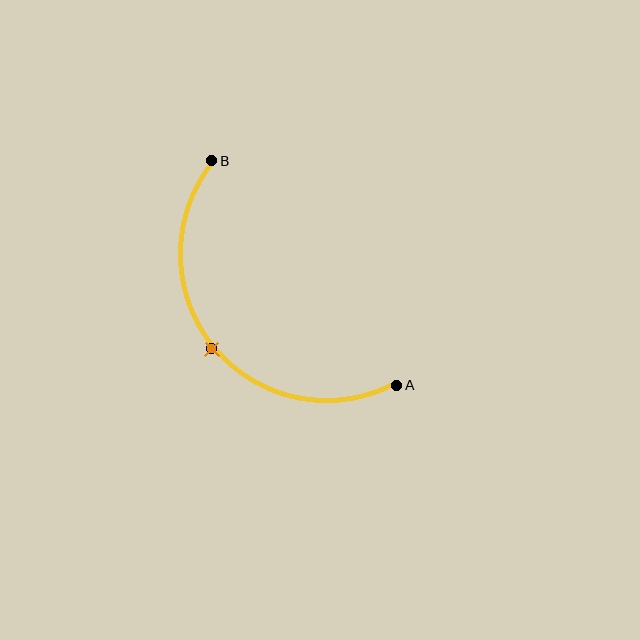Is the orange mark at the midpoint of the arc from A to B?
Yes. The orange mark lies on the arc at equal arc-length from both A and B — it is the arc midpoint.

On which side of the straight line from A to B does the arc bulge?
The arc bulges below and to the left of the straight line connecting A and B.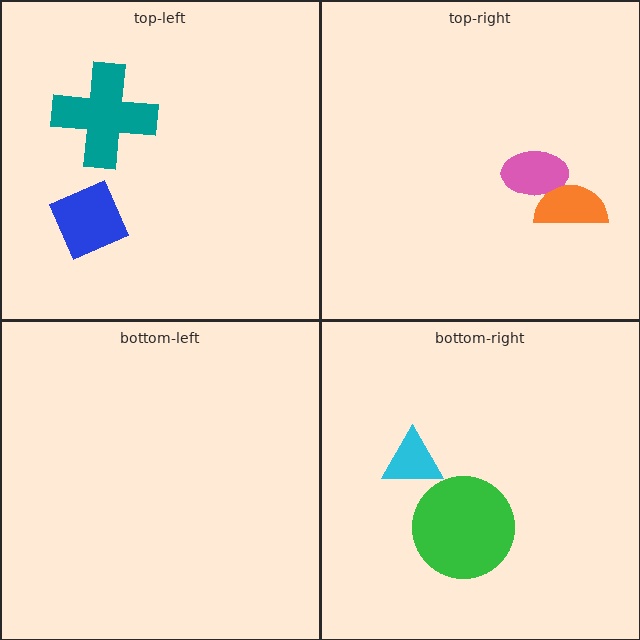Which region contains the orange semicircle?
The top-right region.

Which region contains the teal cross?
The top-left region.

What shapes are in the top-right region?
The pink ellipse, the orange semicircle.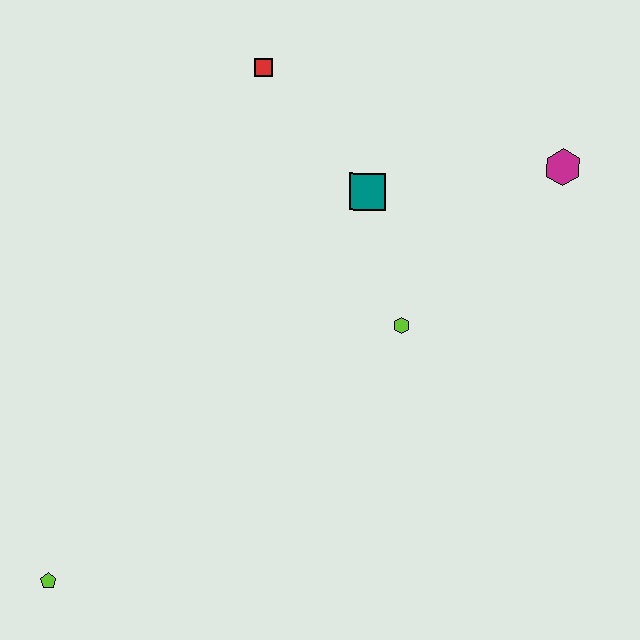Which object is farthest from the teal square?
The lime pentagon is farthest from the teal square.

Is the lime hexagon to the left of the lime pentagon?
No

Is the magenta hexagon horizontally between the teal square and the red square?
No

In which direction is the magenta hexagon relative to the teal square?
The magenta hexagon is to the right of the teal square.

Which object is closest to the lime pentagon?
The lime hexagon is closest to the lime pentagon.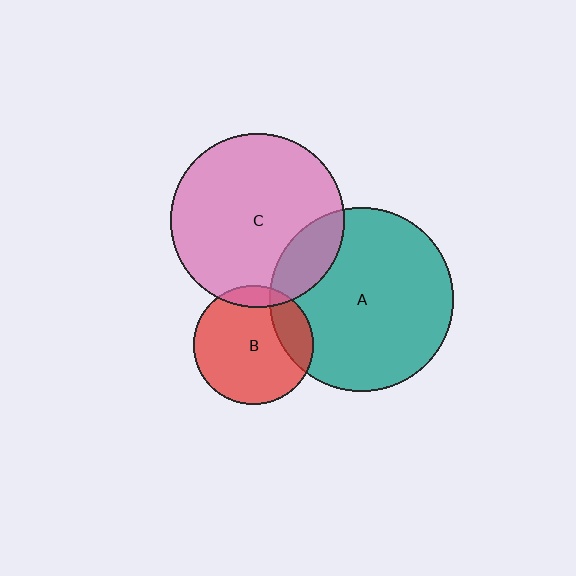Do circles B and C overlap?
Yes.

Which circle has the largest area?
Circle A (teal).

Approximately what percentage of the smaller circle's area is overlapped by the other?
Approximately 10%.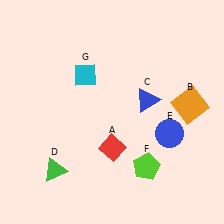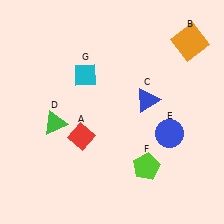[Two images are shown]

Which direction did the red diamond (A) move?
The red diamond (A) moved left.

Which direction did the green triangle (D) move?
The green triangle (D) moved up.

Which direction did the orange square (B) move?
The orange square (B) moved up.